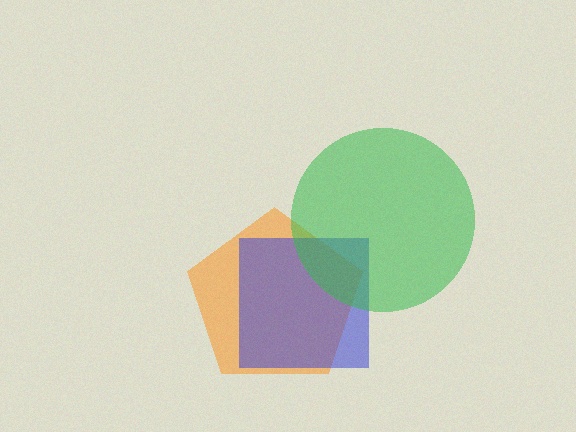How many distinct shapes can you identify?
There are 3 distinct shapes: an orange pentagon, a blue square, a green circle.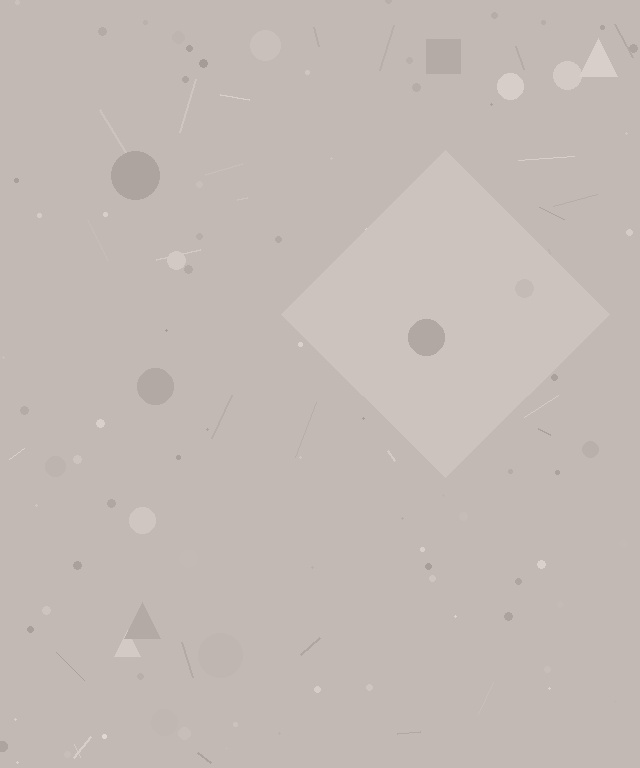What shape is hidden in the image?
A diamond is hidden in the image.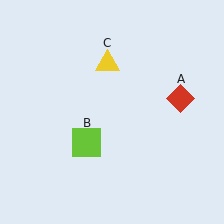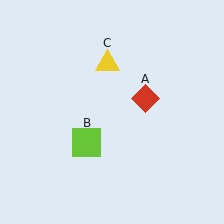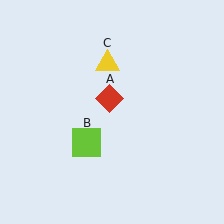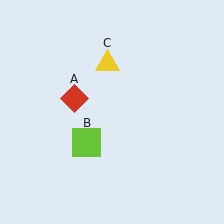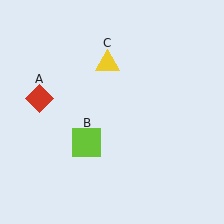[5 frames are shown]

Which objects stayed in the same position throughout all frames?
Lime square (object B) and yellow triangle (object C) remained stationary.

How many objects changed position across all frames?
1 object changed position: red diamond (object A).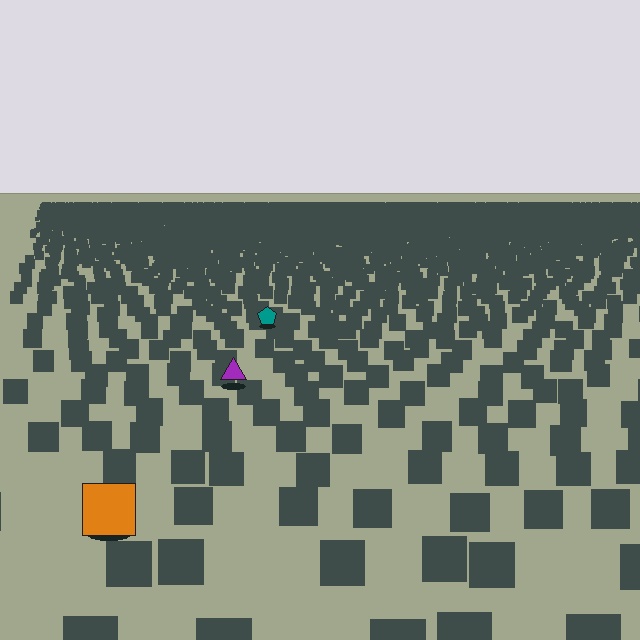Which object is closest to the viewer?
The orange square is closest. The texture marks near it are larger and more spread out.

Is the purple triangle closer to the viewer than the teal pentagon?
Yes. The purple triangle is closer — you can tell from the texture gradient: the ground texture is coarser near it.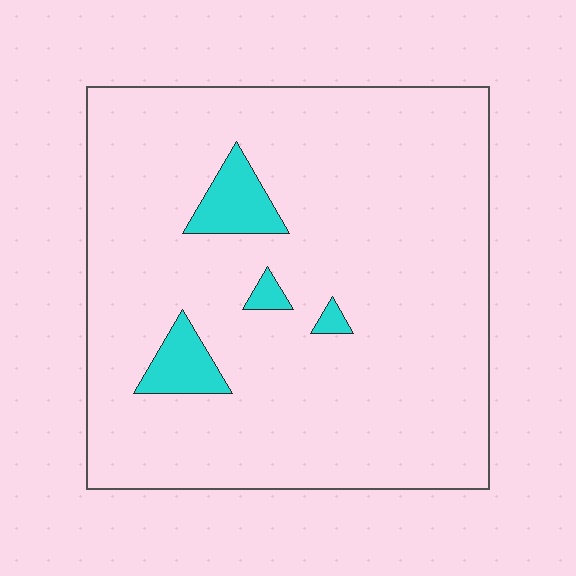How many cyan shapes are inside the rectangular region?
4.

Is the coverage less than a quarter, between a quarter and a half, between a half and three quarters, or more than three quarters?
Less than a quarter.